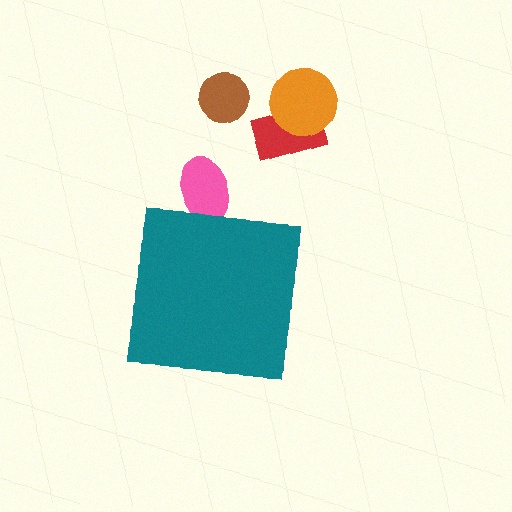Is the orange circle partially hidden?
No, the orange circle is fully visible.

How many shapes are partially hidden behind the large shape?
1 shape is partially hidden.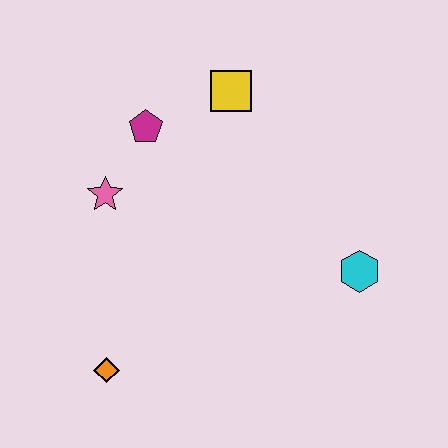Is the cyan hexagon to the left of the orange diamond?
No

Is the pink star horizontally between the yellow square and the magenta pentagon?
No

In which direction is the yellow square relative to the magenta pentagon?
The yellow square is to the right of the magenta pentagon.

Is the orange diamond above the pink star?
No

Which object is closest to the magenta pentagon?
The pink star is closest to the magenta pentagon.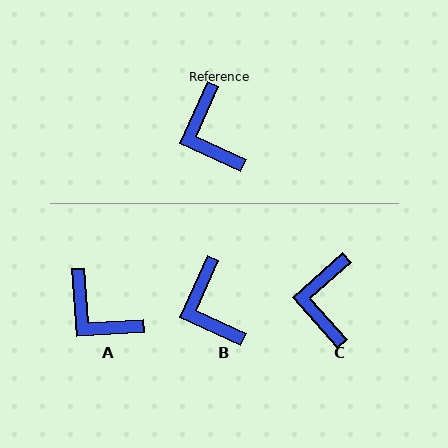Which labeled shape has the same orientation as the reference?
B.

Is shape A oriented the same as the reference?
No, it is off by about 28 degrees.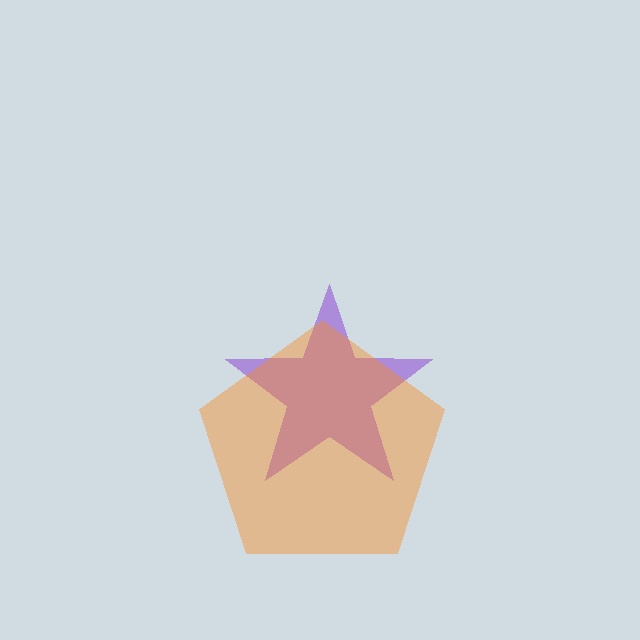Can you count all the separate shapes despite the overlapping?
Yes, there are 2 separate shapes.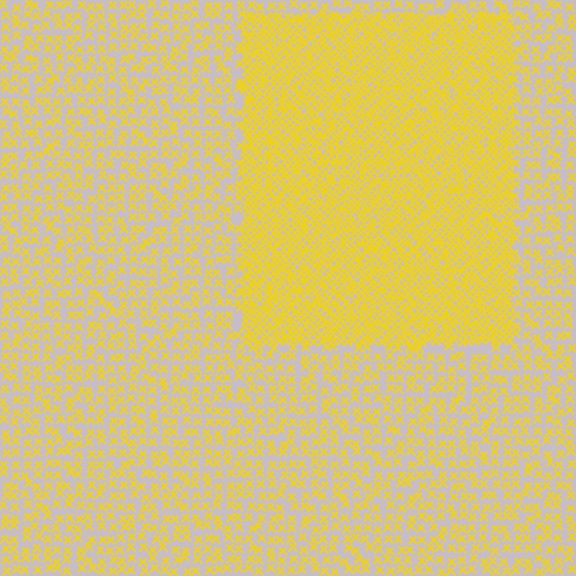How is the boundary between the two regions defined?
The boundary is defined by a change in element density (approximately 2.5x ratio). All elements are the same color, size, and shape.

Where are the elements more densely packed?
The elements are more densely packed inside the rectangle boundary.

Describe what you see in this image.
The image contains small yellow elements arranged at two different densities. A rectangle-shaped region is visible where the elements are more densely packed than the surrounding area.